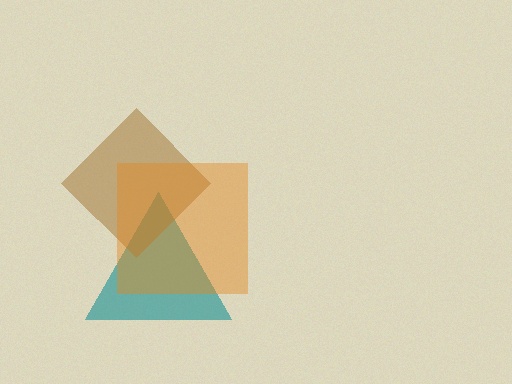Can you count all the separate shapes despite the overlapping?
Yes, there are 3 separate shapes.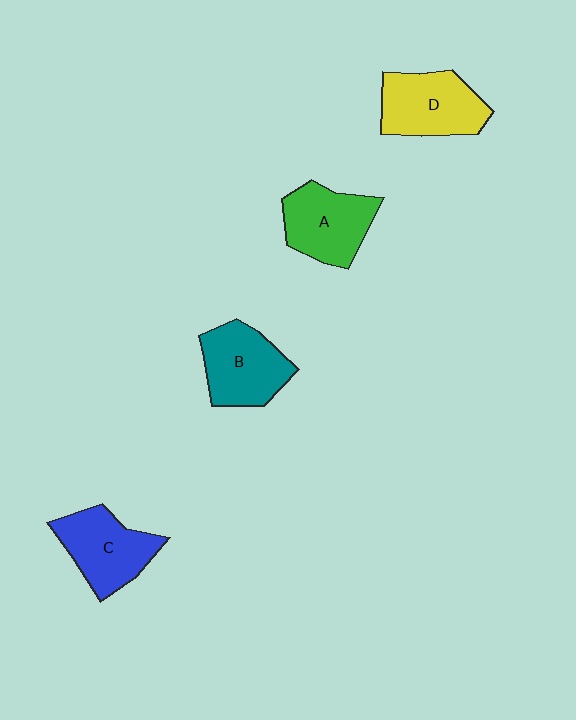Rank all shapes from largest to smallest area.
From largest to smallest: D (yellow), B (teal), C (blue), A (green).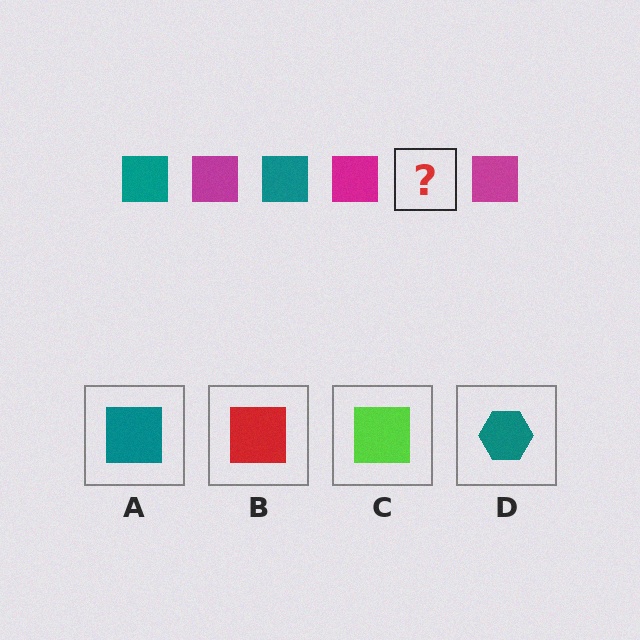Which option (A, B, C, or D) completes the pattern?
A.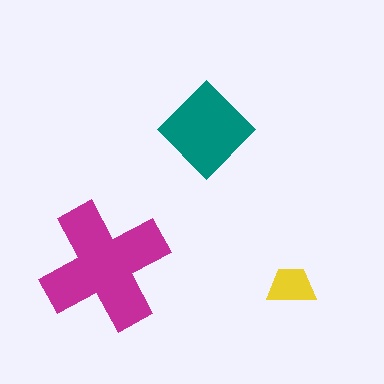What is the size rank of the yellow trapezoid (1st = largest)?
3rd.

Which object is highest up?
The teal diamond is topmost.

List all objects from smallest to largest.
The yellow trapezoid, the teal diamond, the magenta cross.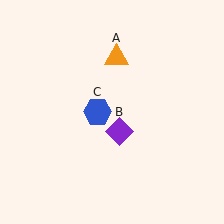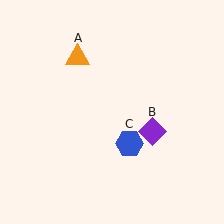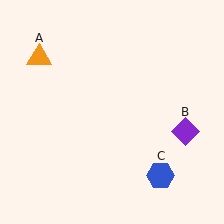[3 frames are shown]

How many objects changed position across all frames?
3 objects changed position: orange triangle (object A), purple diamond (object B), blue hexagon (object C).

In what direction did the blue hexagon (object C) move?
The blue hexagon (object C) moved down and to the right.